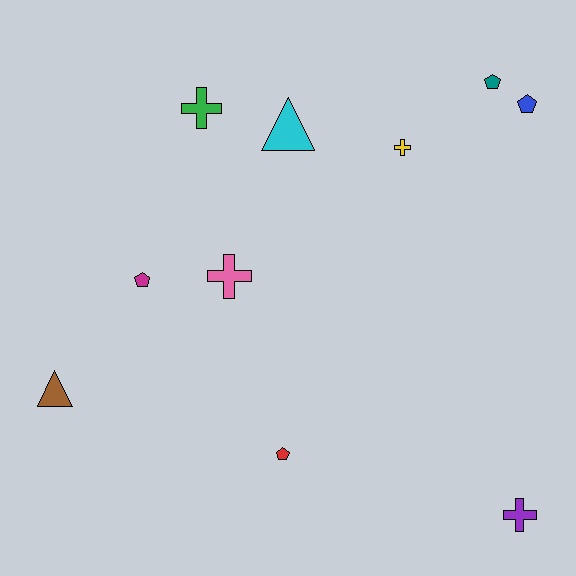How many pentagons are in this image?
There are 4 pentagons.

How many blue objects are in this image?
There is 1 blue object.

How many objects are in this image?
There are 10 objects.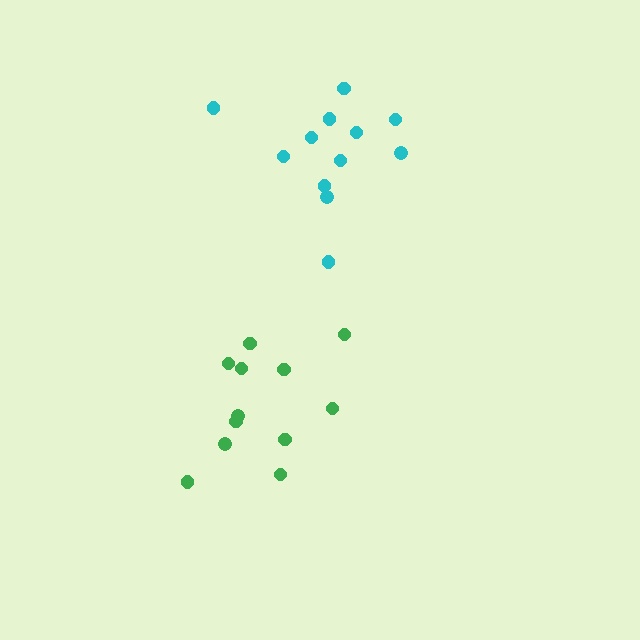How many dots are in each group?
Group 1: 12 dots, Group 2: 12 dots (24 total).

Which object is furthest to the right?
The cyan cluster is rightmost.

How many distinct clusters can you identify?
There are 2 distinct clusters.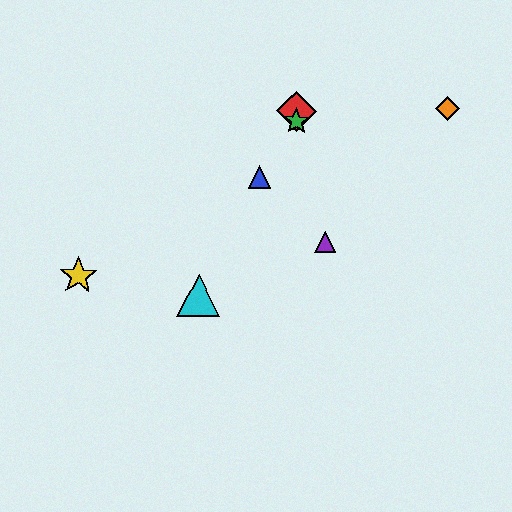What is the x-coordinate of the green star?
The green star is at x≈296.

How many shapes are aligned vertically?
2 shapes (the red diamond, the green star) are aligned vertically.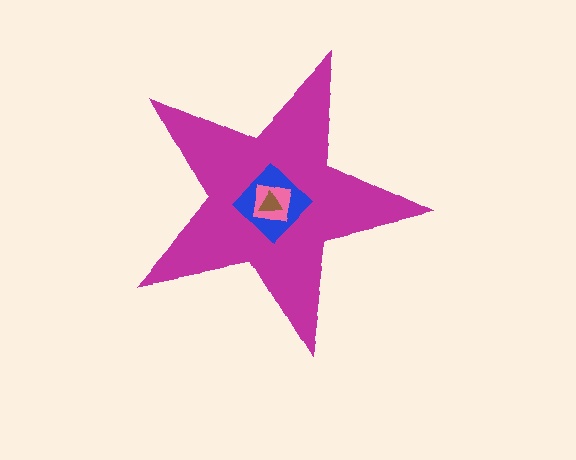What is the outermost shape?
The magenta star.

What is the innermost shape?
The brown triangle.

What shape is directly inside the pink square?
The brown triangle.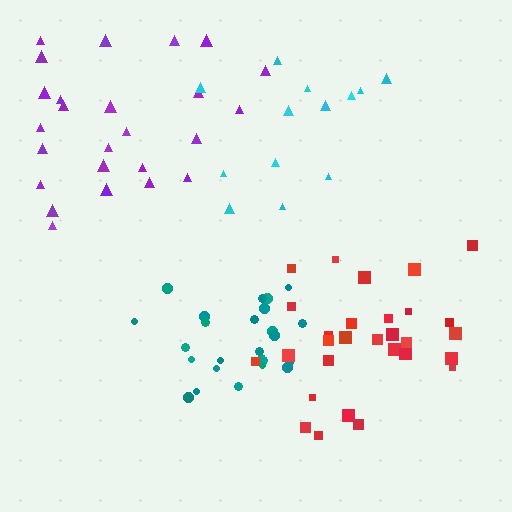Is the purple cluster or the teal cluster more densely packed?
Teal.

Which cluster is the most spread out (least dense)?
Cyan.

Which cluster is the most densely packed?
Teal.